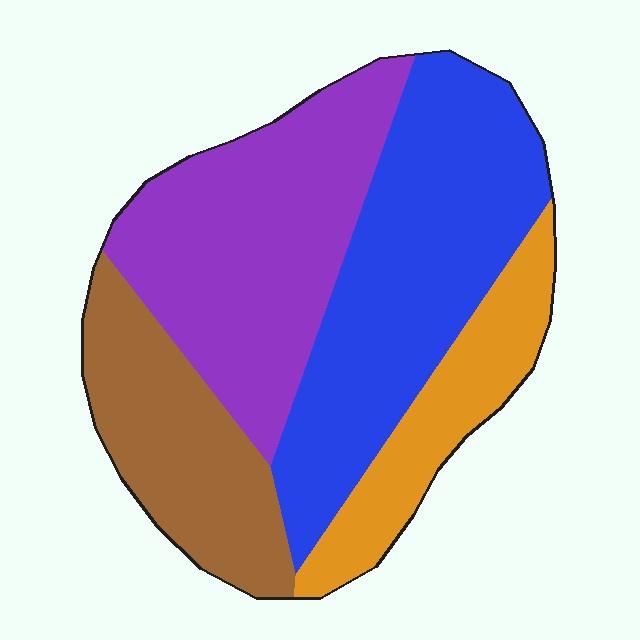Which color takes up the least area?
Orange, at roughly 15%.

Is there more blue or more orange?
Blue.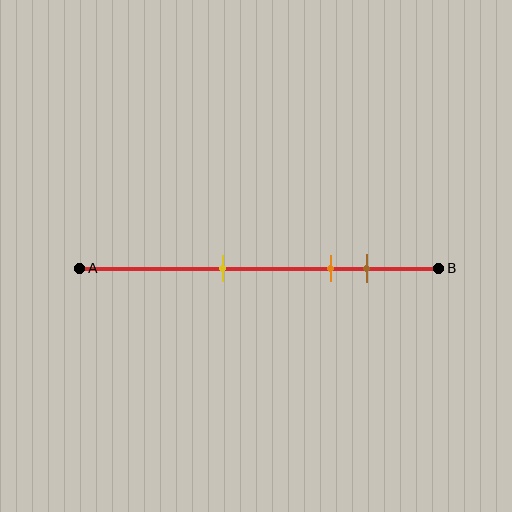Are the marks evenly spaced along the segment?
No, the marks are not evenly spaced.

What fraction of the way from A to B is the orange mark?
The orange mark is approximately 70% (0.7) of the way from A to B.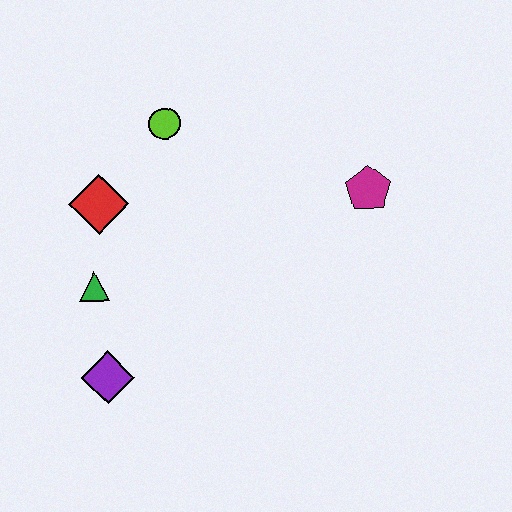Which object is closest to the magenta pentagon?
The lime circle is closest to the magenta pentagon.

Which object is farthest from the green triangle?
The magenta pentagon is farthest from the green triangle.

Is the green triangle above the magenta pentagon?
No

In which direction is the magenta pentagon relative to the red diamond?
The magenta pentagon is to the right of the red diamond.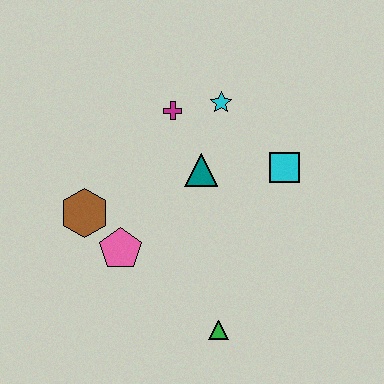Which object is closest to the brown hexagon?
The pink pentagon is closest to the brown hexagon.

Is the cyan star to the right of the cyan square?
No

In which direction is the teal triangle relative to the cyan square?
The teal triangle is to the left of the cyan square.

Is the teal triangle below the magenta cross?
Yes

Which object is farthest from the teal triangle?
The green triangle is farthest from the teal triangle.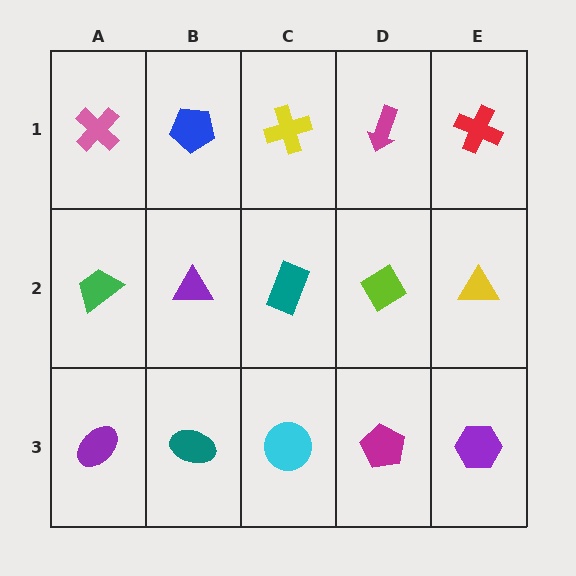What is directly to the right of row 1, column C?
A magenta arrow.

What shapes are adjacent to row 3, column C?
A teal rectangle (row 2, column C), a teal ellipse (row 3, column B), a magenta pentagon (row 3, column D).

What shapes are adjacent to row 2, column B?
A blue pentagon (row 1, column B), a teal ellipse (row 3, column B), a green trapezoid (row 2, column A), a teal rectangle (row 2, column C).